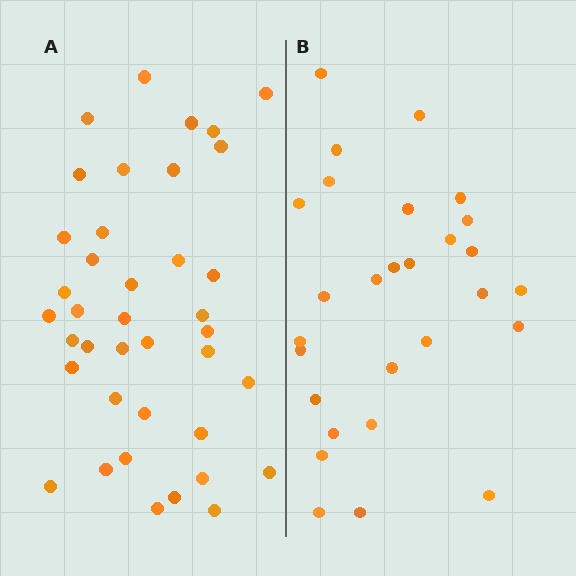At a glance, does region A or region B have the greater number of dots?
Region A (the left region) has more dots.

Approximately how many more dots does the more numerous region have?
Region A has roughly 12 or so more dots than region B.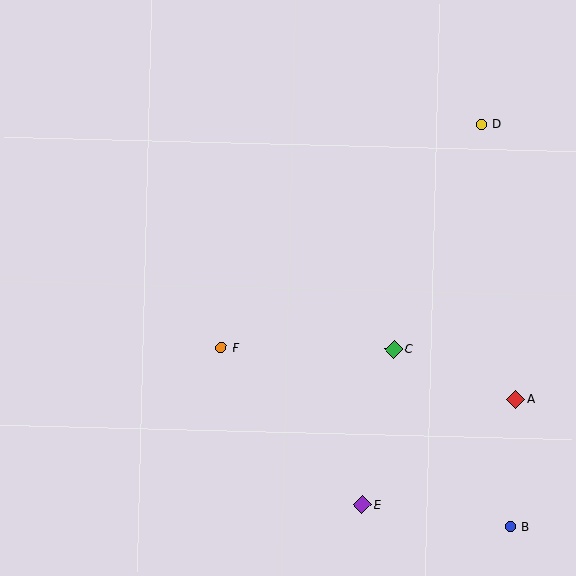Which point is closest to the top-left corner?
Point F is closest to the top-left corner.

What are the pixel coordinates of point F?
Point F is at (221, 348).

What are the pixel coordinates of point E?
Point E is at (362, 505).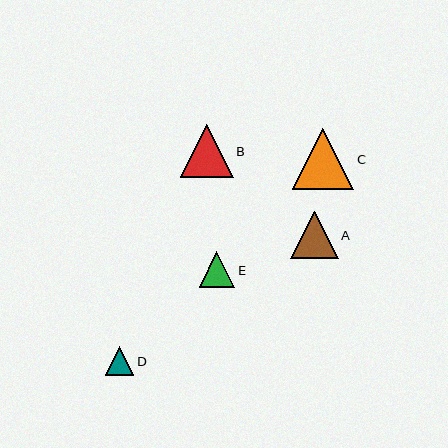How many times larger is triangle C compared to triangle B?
Triangle C is approximately 1.2 times the size of triangle B.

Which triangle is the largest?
Triangle C is the largest with a size of approximately 62 pixels.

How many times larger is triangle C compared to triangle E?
Triangle C is approximately 1.7 times the size of triangle E.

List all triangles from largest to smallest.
From largest to smallest: C, B, A, E, D.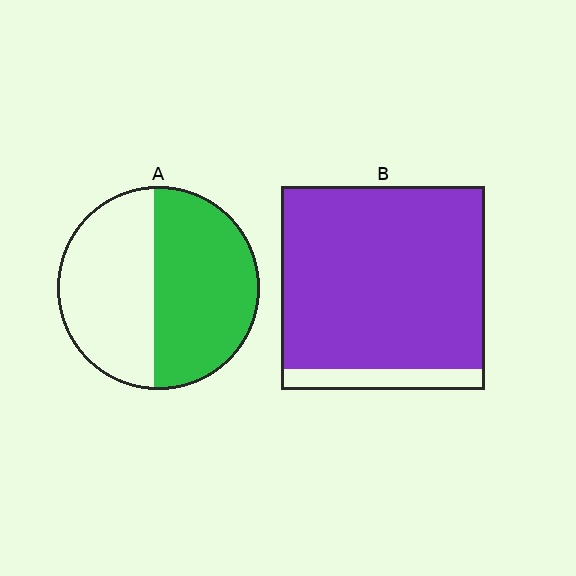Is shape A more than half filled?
Roughly half.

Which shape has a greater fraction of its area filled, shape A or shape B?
Shape B.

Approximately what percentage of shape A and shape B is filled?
A is approximately 55% and B is approximately 90%.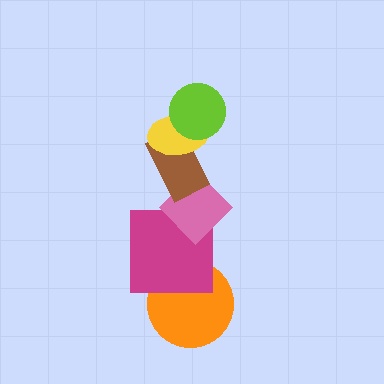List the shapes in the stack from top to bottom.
From top to bottom: the lime circle, the yellow ellipse, the brown rectangle, the pink diamond, the magenta square, the orange circle.